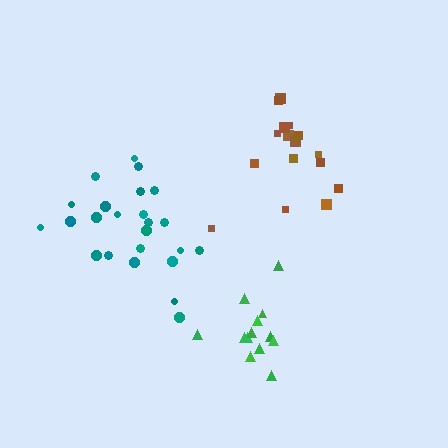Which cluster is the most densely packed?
Brown.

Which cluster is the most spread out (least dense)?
Green.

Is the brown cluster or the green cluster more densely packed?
Brown.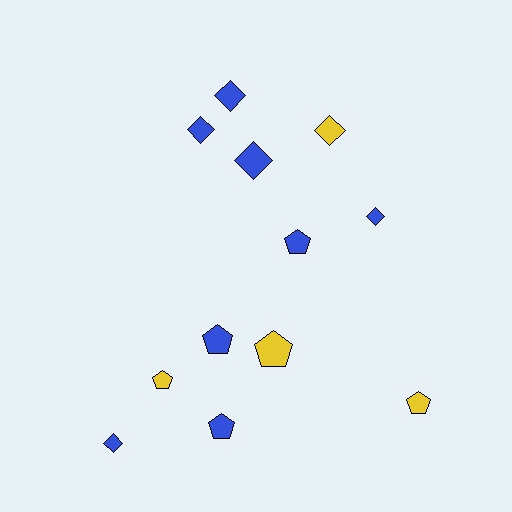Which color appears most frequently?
Blue, with 8 objects.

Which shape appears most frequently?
Pentagon, with 6 objects.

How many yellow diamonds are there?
There is 1 yellow diamond.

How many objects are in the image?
There are 12 objects.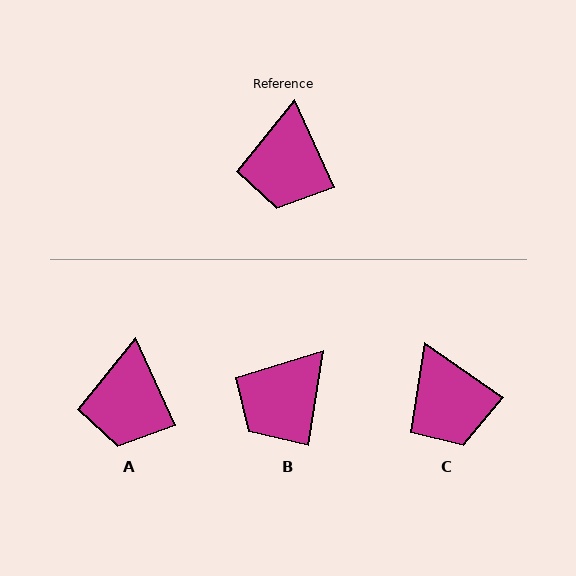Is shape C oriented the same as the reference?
No, it is off by about 30 degrees.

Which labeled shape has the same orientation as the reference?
A.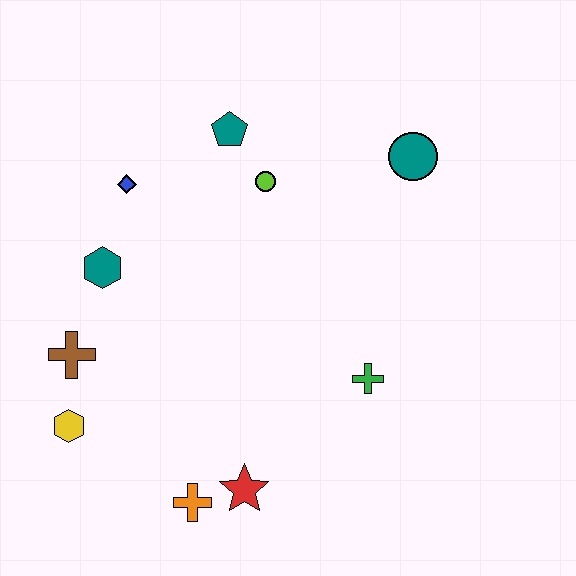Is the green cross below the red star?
No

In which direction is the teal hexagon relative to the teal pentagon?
The teal hexagon is below the teal pentagon.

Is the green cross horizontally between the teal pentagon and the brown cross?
No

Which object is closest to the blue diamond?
The teal hexagon is closest to the blue diamond.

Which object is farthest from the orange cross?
The teal circle is farthest from the orange cross.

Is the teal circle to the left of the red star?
No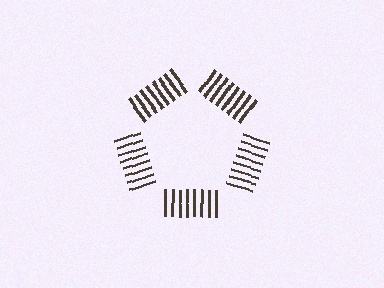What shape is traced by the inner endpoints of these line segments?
An illusory pentagon — the line segments terminate on its edges but no continuous stroke is drawn.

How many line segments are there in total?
40 — 8 along each of the 5 edges.